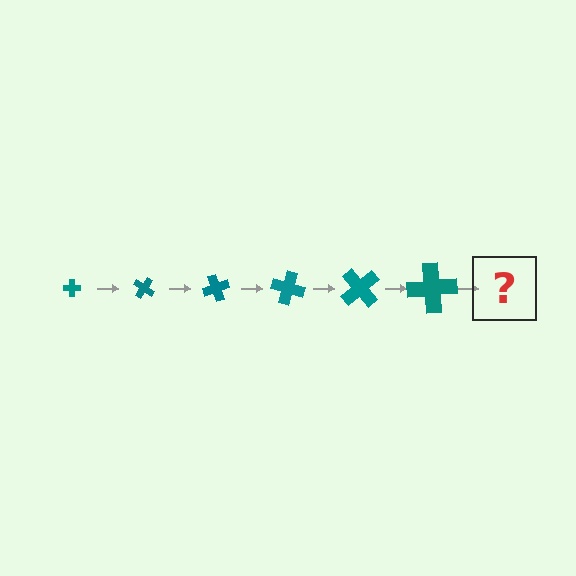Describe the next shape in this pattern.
It should be a cross, larger than the previous one and rotated 210 degrees from the start.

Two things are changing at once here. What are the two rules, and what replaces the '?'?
The two rules are that the cross grows larger each step and it rotates 35 degrees each step. The '?' should be a cross, larger than the previous one and rotated 210 degrees from the start.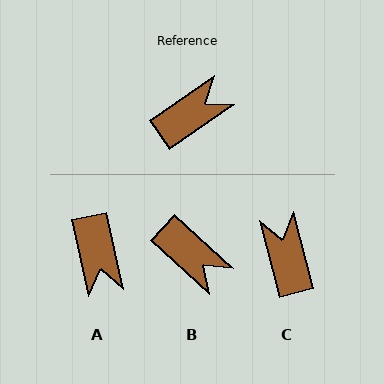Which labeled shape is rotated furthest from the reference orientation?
A, about 112 degrees away.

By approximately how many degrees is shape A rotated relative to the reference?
Approximately 112 degrees clockwise.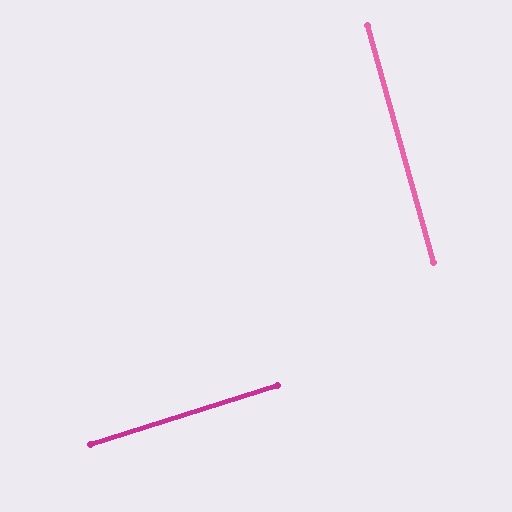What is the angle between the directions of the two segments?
Approximately 88 degrees.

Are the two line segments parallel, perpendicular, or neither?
Perpendicular — they meet at approximately 88°.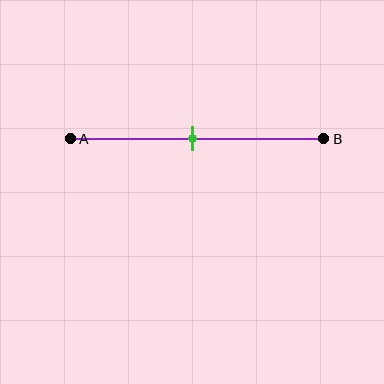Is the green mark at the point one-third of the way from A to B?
No, the mark is at about 50% from A, not at the 33% one-third point.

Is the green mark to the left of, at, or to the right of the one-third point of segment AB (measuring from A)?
The green mark is to the right of the one-third point of segment AB.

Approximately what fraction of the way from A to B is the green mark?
The green mark is approximately 50% of the way from A to B.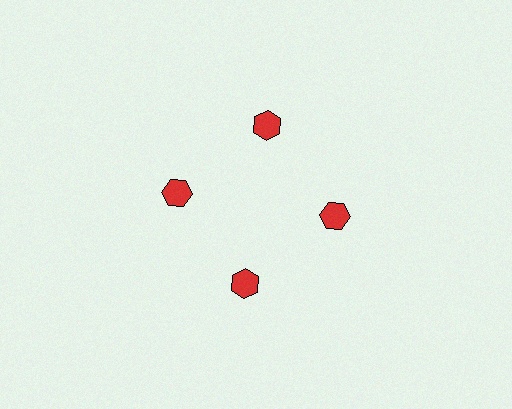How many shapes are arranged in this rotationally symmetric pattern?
There are 4 shapes, arranged in 4 groups of 1.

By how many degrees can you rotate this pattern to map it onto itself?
The pattern maps onto itself every 90 degrees of rotation.